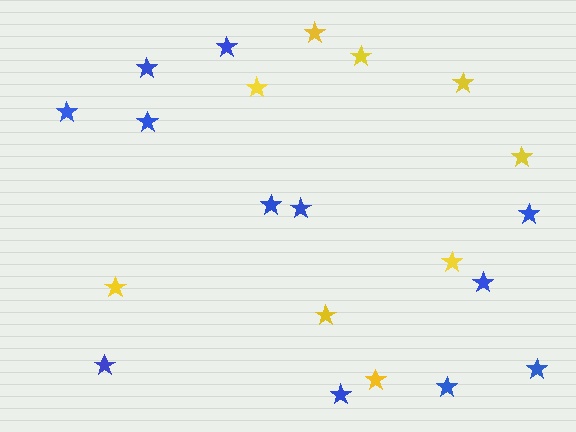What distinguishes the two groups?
There are 2 groups: one group of yellow stars (9) and one group of blue stars (12).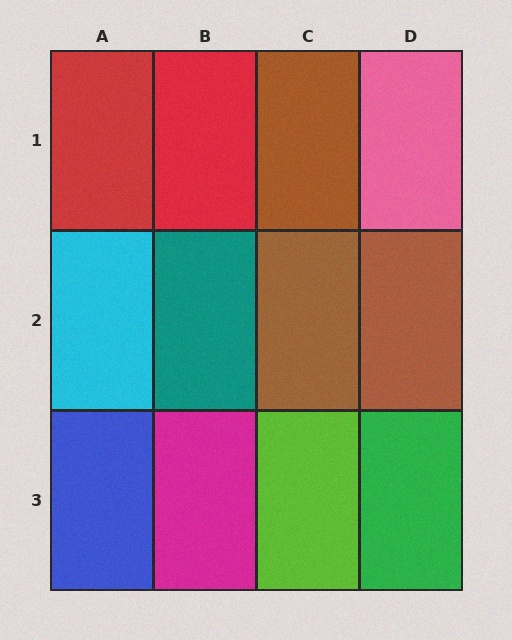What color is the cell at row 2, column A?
Cyan.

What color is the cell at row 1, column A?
Red.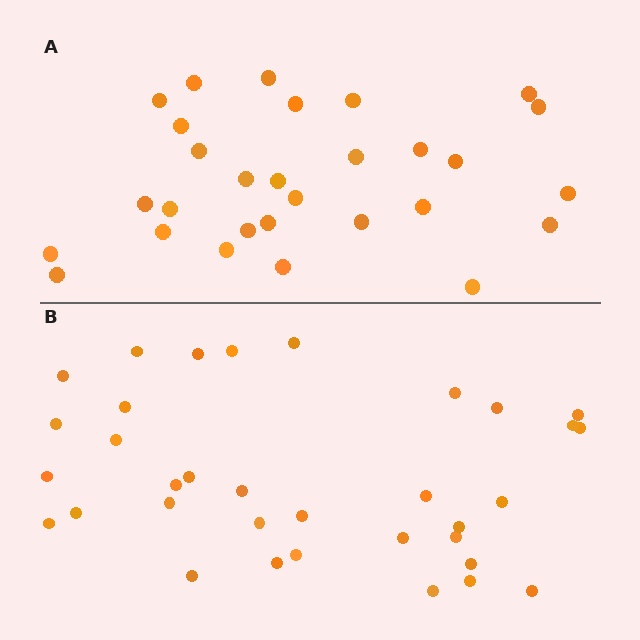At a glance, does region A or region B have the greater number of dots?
Region B (the bottom region) has more dots.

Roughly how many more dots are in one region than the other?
Region B has about 5 more dots than region A.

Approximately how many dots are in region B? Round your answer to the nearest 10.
About 30 dots. (The exact count is 34, which rounds to 30.)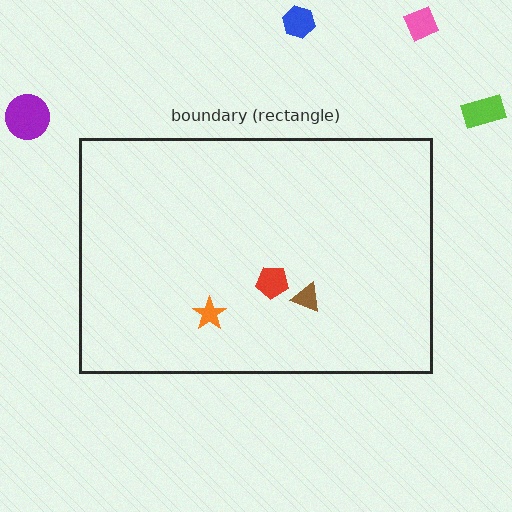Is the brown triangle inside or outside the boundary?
Inside.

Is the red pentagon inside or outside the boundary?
Inside.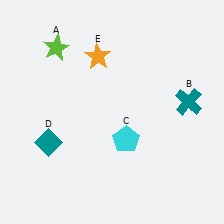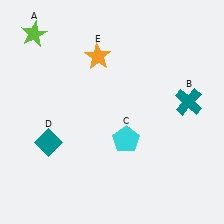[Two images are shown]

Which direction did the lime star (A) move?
The lime star (A) moved left.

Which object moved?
The lime star (A) moved left.